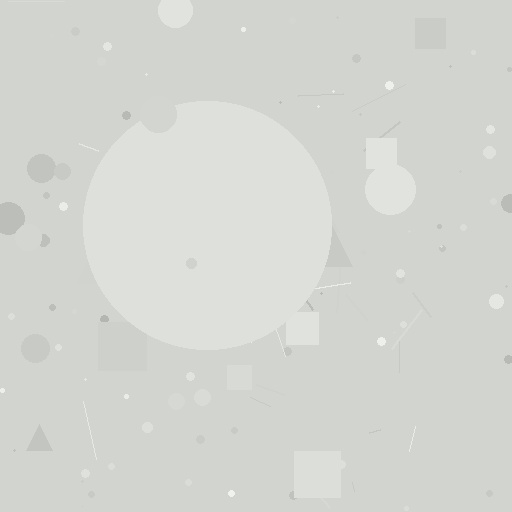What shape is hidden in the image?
A circle is hidden in the image.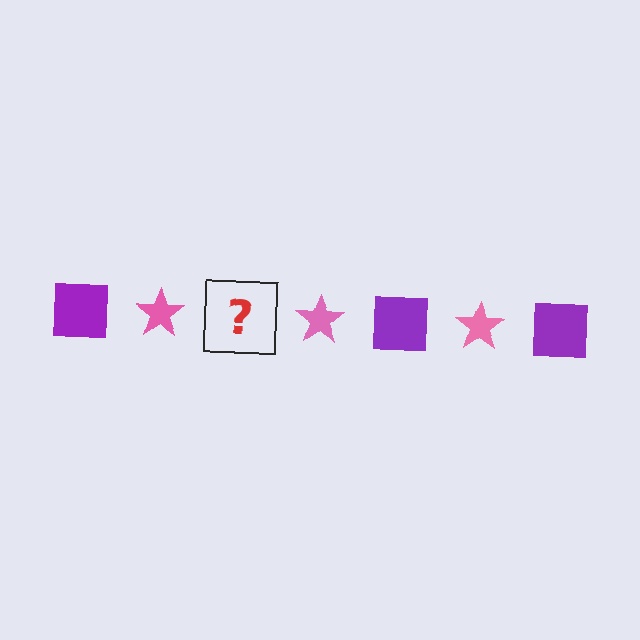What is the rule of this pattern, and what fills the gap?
The rule is that the pattern alternates between purple square and pink star. The gap should be filled with a purple square.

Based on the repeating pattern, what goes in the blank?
The blank should be a purple square.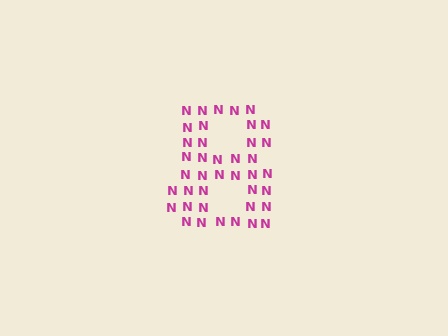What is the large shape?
The large shape is the digit 8.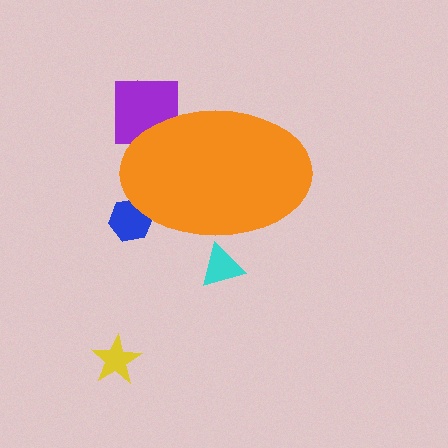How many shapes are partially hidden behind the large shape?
4 shapes are partially hidden.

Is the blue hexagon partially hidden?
Yes, the blue hexagon is partially hidden behind the orange ellipse.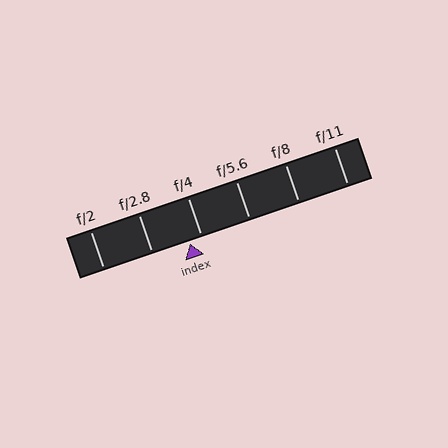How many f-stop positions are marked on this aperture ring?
There are 6 f-stop positions marked.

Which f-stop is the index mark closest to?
The index mark is closest to f/4.